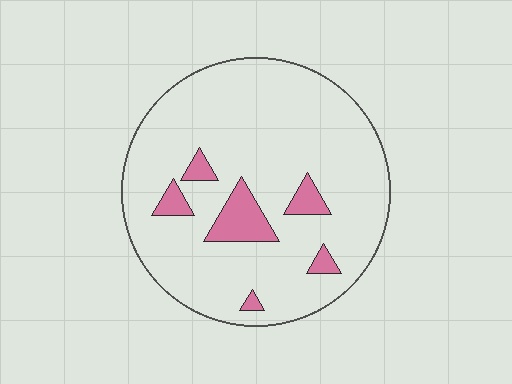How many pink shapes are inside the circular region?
6.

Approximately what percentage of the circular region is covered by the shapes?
Approximately 10%.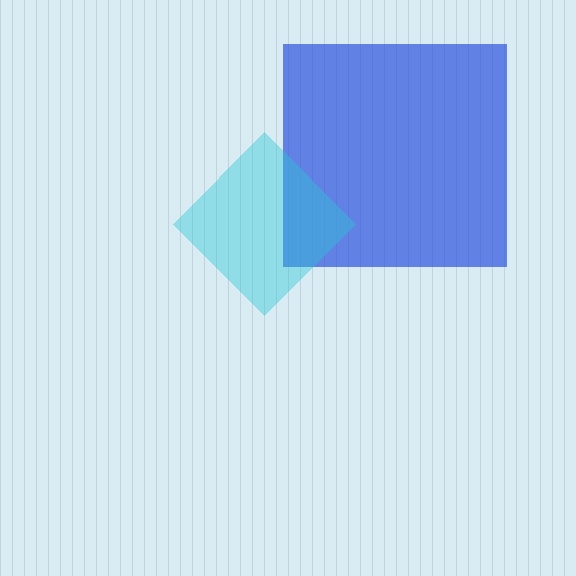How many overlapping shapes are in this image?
There are 2 overlapping shapes in the image.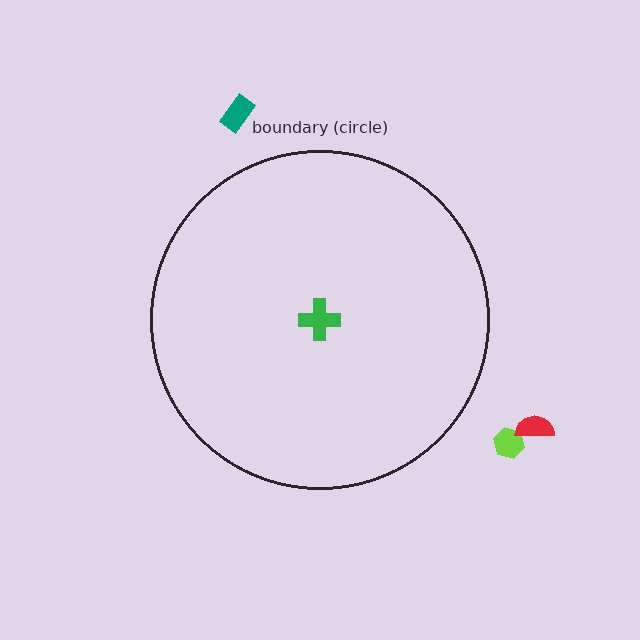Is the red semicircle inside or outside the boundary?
Outside.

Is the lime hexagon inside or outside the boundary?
Outside.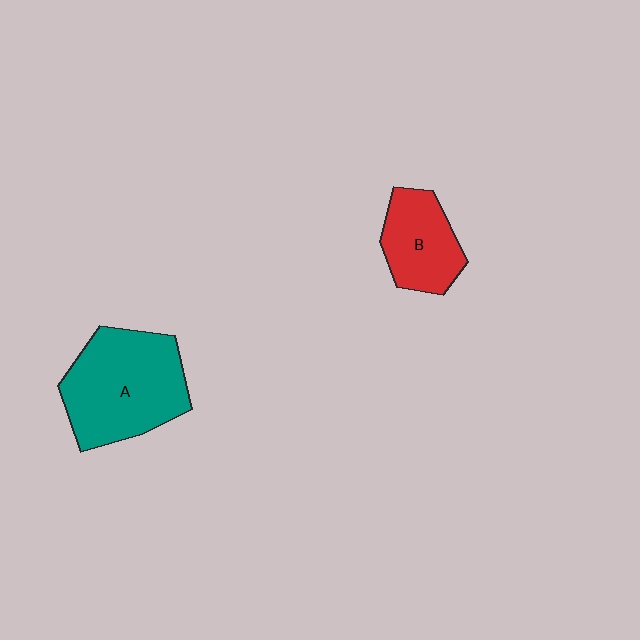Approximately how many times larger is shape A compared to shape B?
Approximately 1.8 times.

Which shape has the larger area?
Shape A (teal).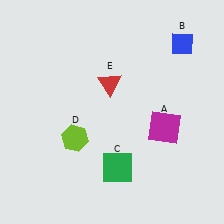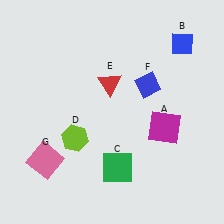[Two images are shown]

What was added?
A blue diamond (F), a pink square (G) were added in Image 2.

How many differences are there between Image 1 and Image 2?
There are 2 differences between the two images.